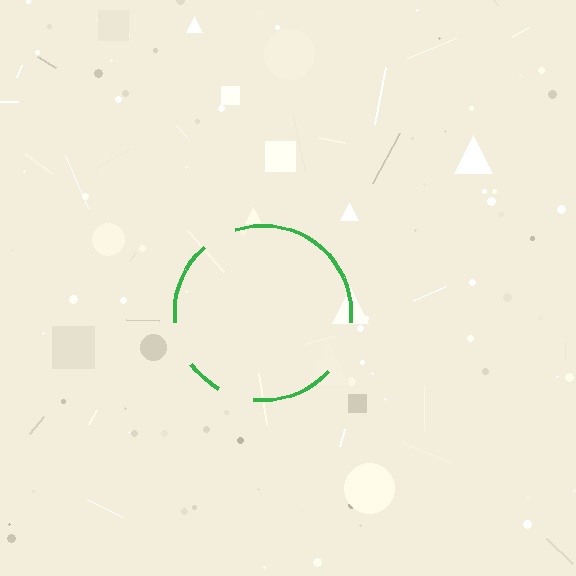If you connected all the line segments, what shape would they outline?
They would outline a circle.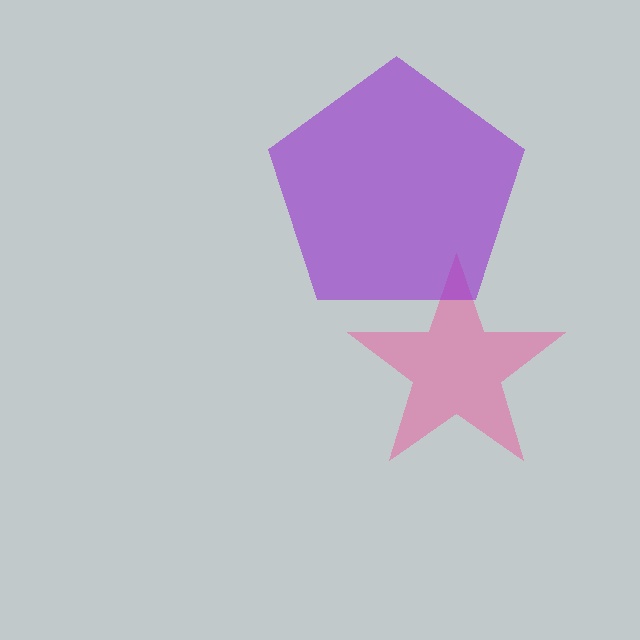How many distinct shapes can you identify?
There are 2 distinct shapes: a pink star, a purple pentagon.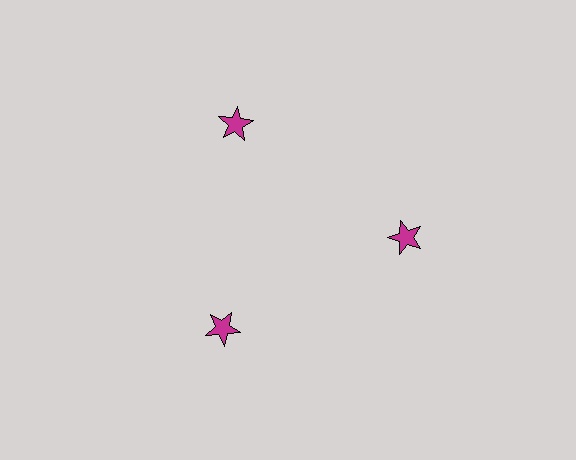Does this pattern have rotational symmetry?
Yes, this pattern has 3-fold rotational symmetry. It looks the same after rotating 120 degrees around the center.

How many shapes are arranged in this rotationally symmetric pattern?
There are 3 shapes, arranged in 3 groups of 1.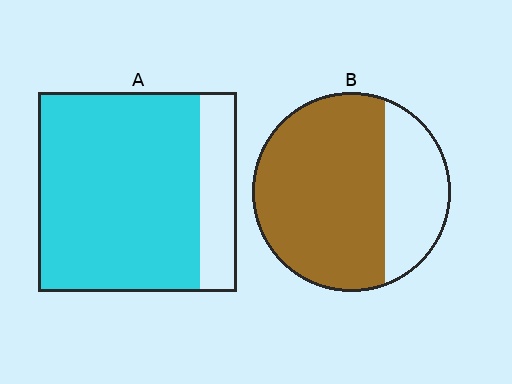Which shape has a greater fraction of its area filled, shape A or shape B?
Shape A.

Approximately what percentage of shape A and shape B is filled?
A is approximately 80% and B is approximately 70%.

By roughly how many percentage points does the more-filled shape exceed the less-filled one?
By roughly 10 percentage points (A over B).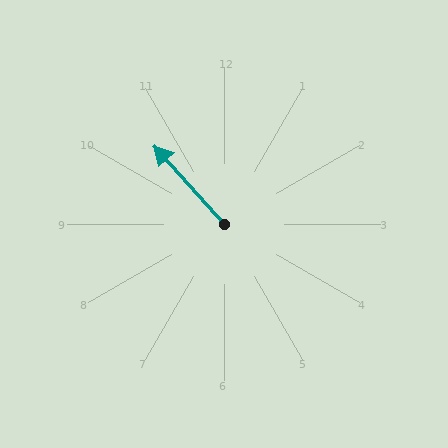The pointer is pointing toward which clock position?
Roughly 11 o'clock.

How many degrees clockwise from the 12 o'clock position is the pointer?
Approximately 318 degrees.